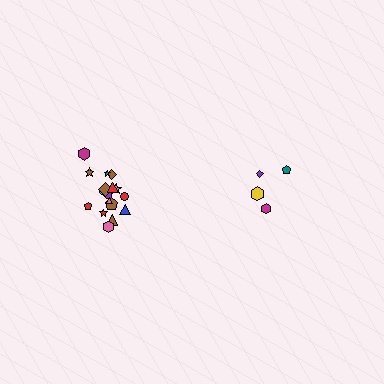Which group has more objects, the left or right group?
The left group.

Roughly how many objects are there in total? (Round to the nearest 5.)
Roughly 20 objects in total.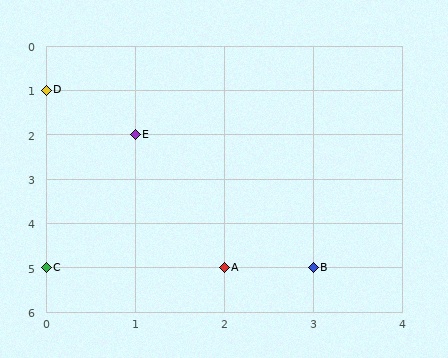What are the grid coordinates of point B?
Point B is at grid coordinates (3, 5).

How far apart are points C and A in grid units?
Points C and A are 2 columns apart.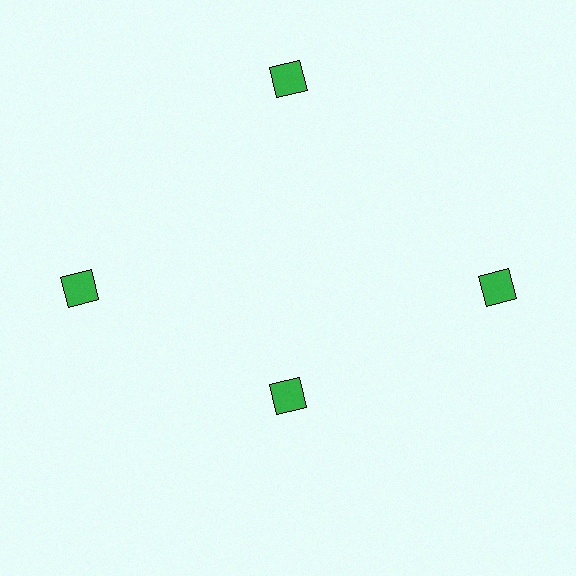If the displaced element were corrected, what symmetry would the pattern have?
It would have 4-fold rotational symmetry — the pattern would map onto itself every 90 degrees.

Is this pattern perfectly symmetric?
No. The 4 green diamonds are arranged in a ring, but one element near the 6 o'clock position is pulled inward toward the center, breaking the 4-fold rotational symmetry.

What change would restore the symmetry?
The symmetry would be restored by moving it outward, back onto the ring so that all 4 diamonds sit at equal angles and equal distance from the center.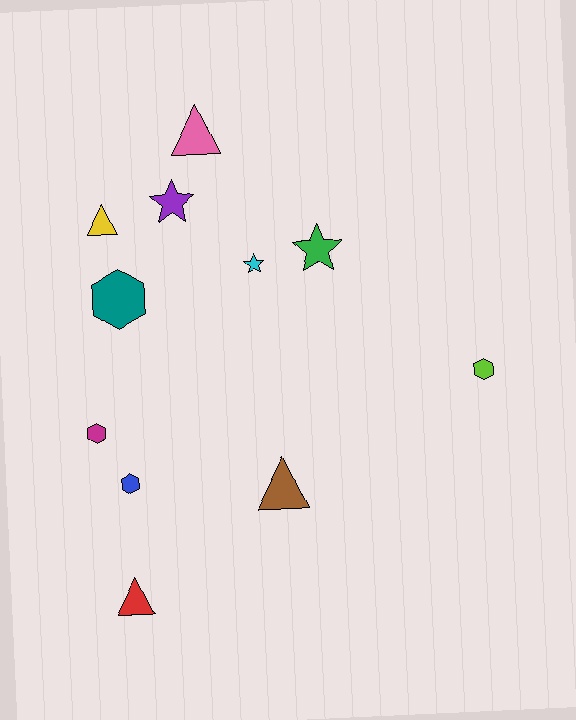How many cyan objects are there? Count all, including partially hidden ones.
There is 1 cyan object.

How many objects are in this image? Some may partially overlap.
There are 11 objects.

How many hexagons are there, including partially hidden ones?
There are 4 hexagons.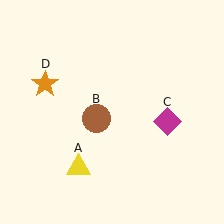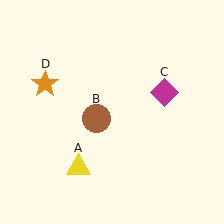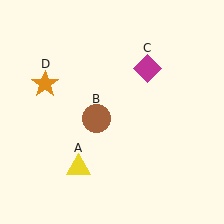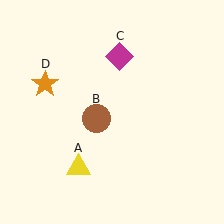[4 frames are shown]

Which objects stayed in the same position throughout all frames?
Yellow triangle (object A) and brown circle (object B) and orange star (object D) remained stationary.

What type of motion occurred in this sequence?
The magenta diamond (object C) rotated counterclockwise around the center of the scene.